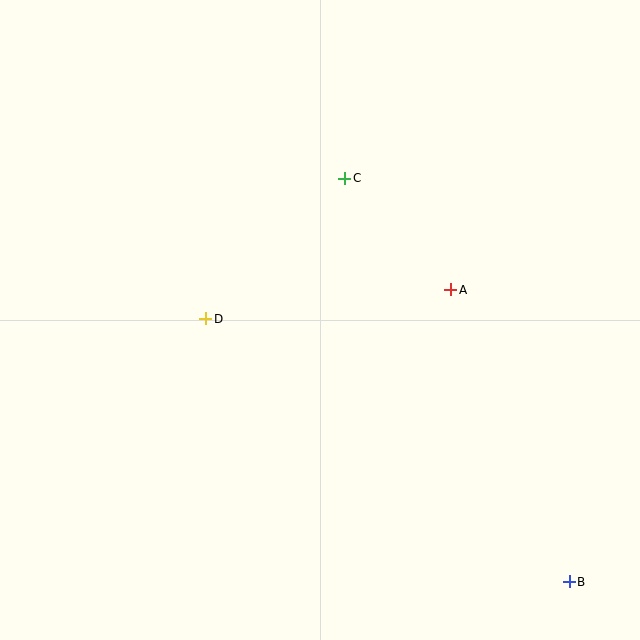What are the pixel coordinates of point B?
Point B is at (569, 582).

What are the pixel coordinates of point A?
Point A is at (451, 290).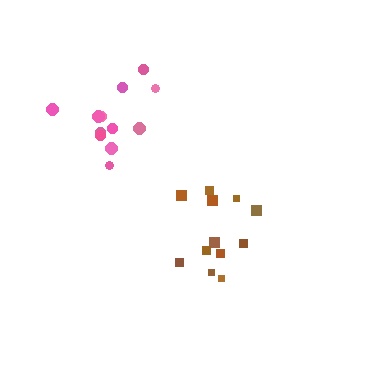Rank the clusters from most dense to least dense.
brown, pink.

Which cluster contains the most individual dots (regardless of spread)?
Brown (13).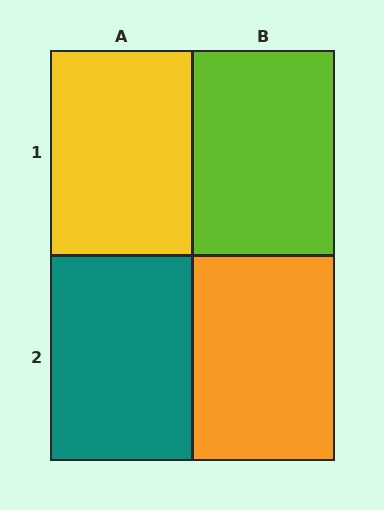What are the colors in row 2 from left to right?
Teal, orange.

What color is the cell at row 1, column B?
Lime.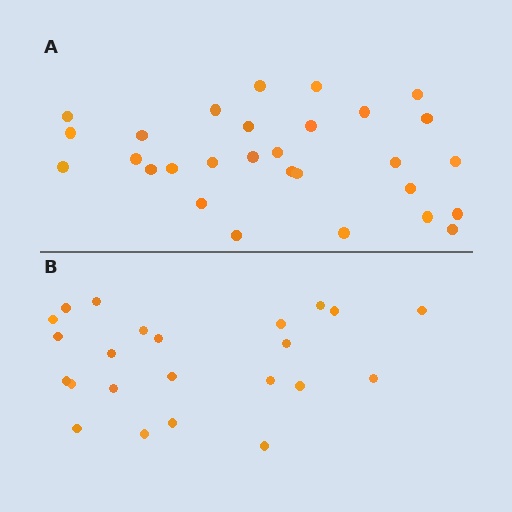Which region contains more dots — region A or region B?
Region A (the top region) has more dots.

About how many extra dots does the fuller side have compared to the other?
Region A has about 6 more dots than region B.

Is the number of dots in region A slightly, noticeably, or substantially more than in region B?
Region A has noticeably more, but not dramatically so. The ratio is roughly 1.3 to 1.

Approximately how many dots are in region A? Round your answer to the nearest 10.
About 30 dots. (The exact count is 29, which rounds to 30.)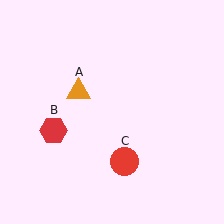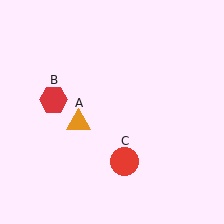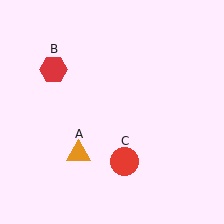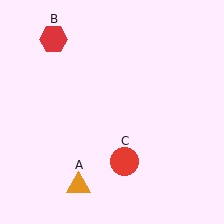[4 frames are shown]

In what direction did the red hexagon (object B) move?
The red hexagon (object B) moved up.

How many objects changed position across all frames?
2 objects changed position: orange triangle (object A), red hexagon (object B).